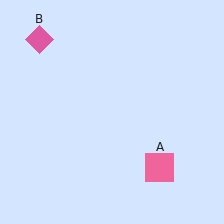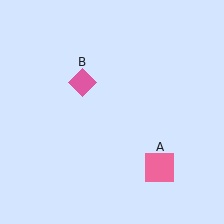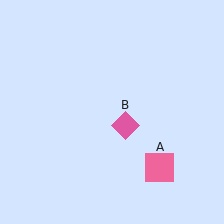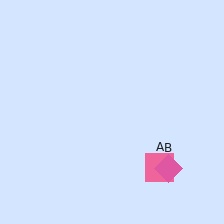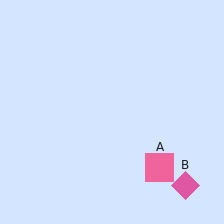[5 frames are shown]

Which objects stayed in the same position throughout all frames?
Pink square (object A) remained stationary.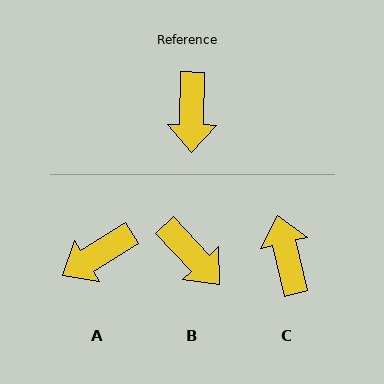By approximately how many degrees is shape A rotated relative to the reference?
Approximately 57 degrees clockwise.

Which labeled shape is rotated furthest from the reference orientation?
C, about 165 degrees away.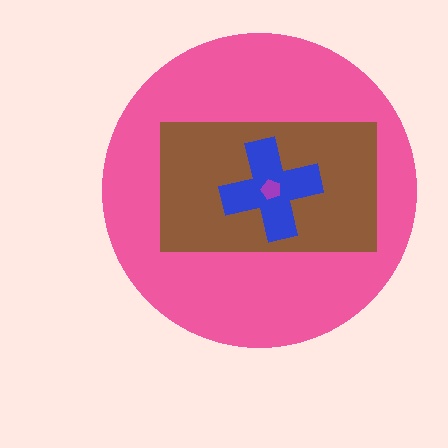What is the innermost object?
The purple pentagon.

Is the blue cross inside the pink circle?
Yes.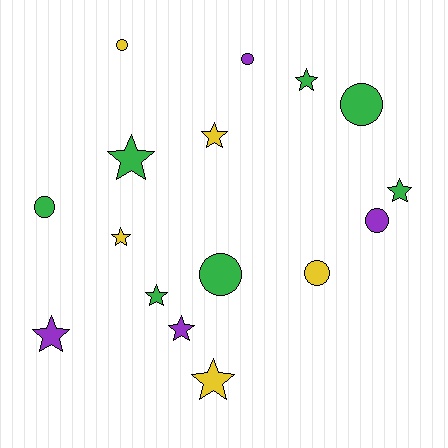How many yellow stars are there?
There are 3 yellow stars.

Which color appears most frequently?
Green, with 7 objects.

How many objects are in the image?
There are 16 objects.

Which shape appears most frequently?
Star, with 9 objects.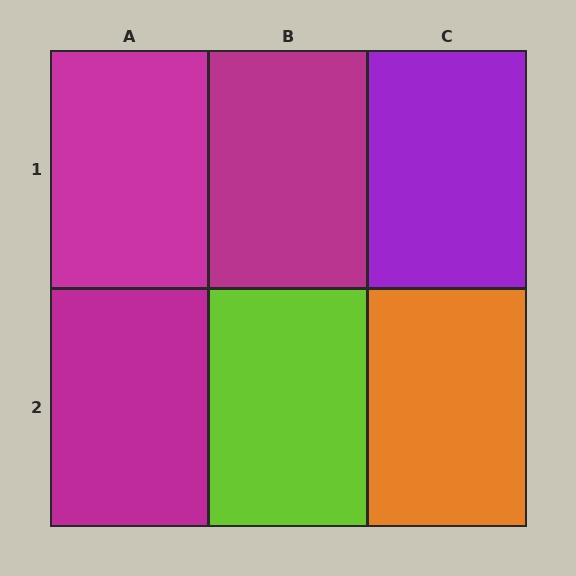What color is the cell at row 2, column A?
Magenta.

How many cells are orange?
1 cell is orange.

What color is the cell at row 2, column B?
Lime.